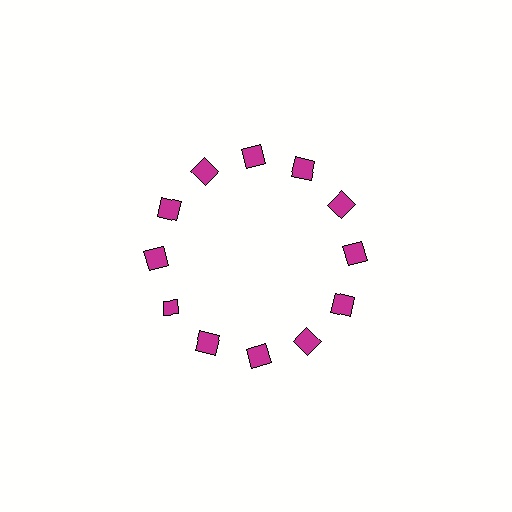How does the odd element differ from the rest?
It has a different shape: diamond instead of square.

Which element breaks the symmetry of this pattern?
The magenta diamond at roughly the 8 o'clock position breaks the symmetry. All other shapes are magenta squares.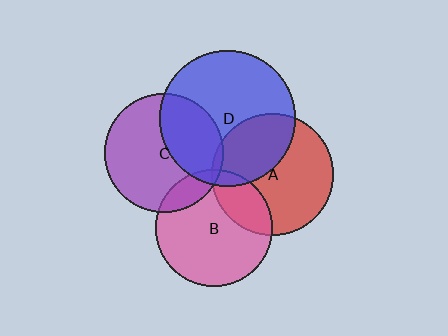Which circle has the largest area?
Circle D (blue).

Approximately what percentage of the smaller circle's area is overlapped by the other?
Approximately 35%.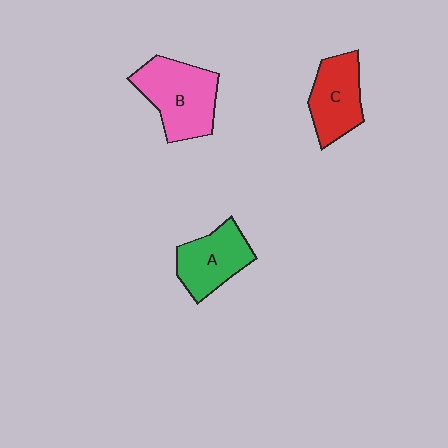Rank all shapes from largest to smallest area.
From largest to smallest: B (pink), C (red), A (green).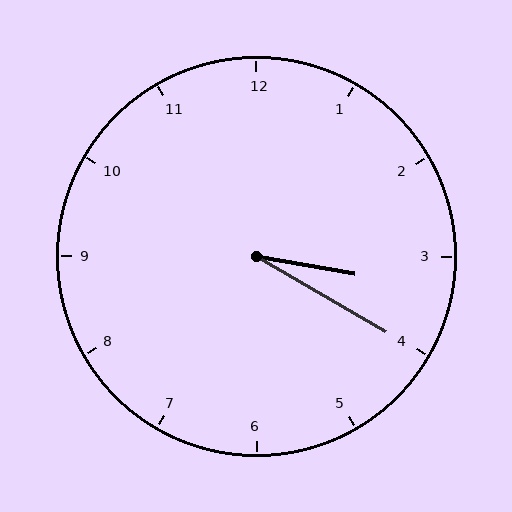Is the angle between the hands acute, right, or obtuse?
It is acute.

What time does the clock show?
3:20.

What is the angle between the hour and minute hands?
Approximately 20 degrees.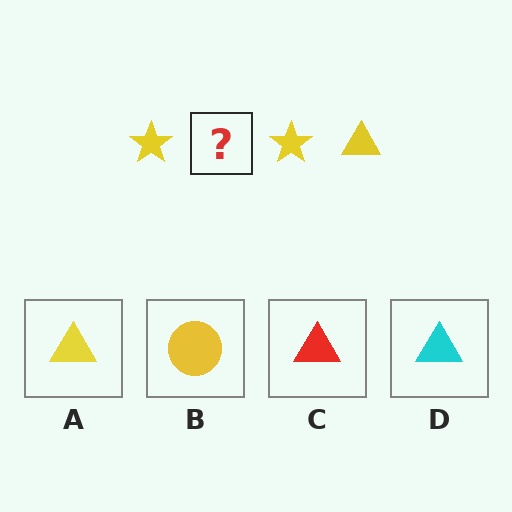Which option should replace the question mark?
Option A.